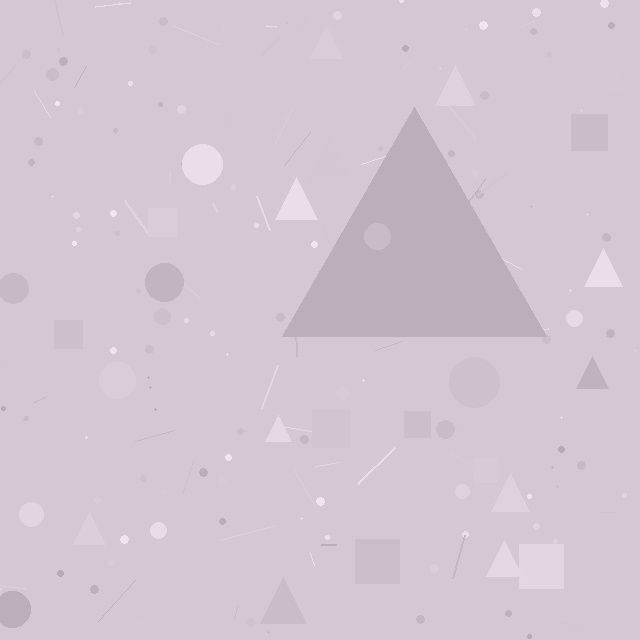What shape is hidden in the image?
A triangle is hidden in the image.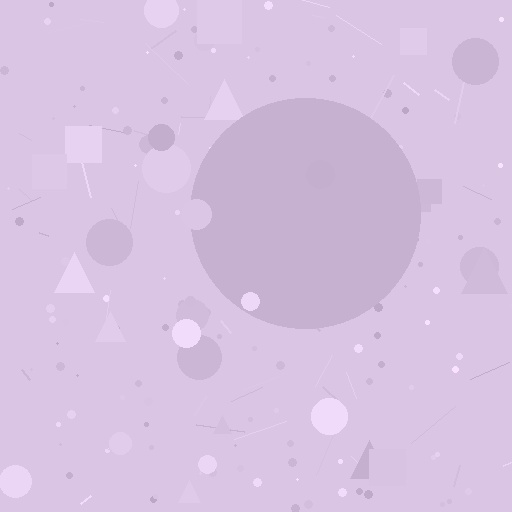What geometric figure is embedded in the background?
A circle is embedded in the background.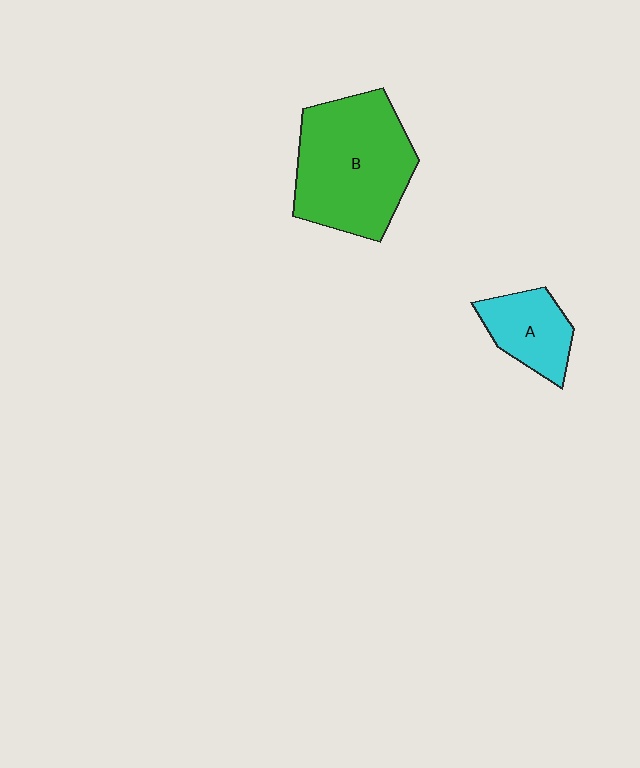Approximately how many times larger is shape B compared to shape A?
Approximately 2.3 times.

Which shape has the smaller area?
Shape A (cyan).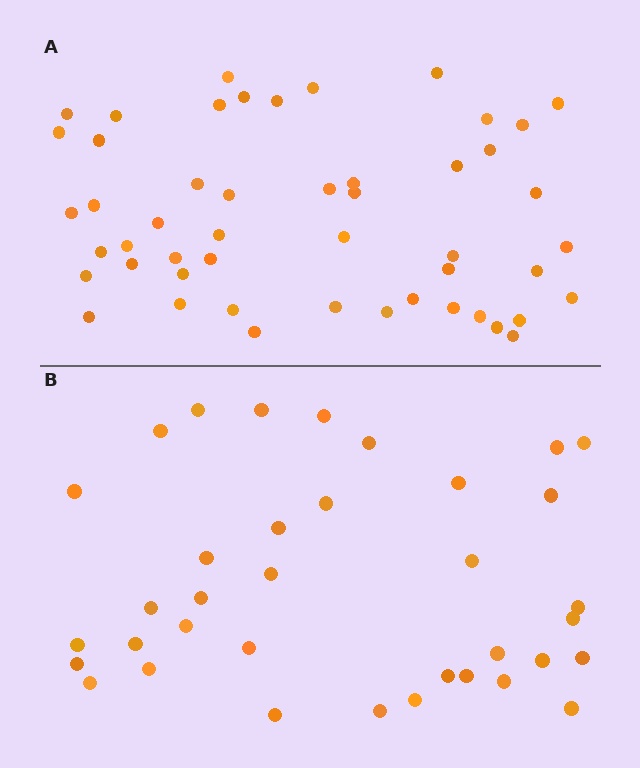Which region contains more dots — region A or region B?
Region A (the top region) has more dots.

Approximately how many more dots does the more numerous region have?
Region A has approximately 15 more dots than region B.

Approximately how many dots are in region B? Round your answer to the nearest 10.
About 40 dots. (The exact count is 36, which rounds to 40.)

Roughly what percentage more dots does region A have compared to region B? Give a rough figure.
About 40% more.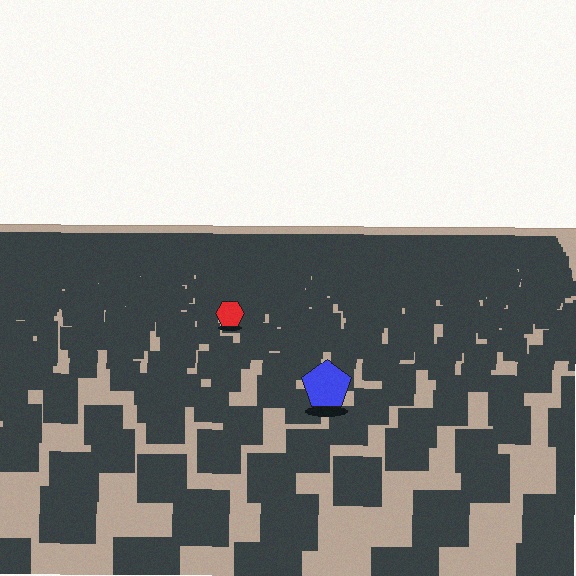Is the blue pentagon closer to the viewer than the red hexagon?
Yes. The blue pentagon is closer — you can tell from the texture gradient: the ground texture is coarser near it.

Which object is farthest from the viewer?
The red hexagon is farthest from the viewer. It appears smaller and the ground texture around it is denser.